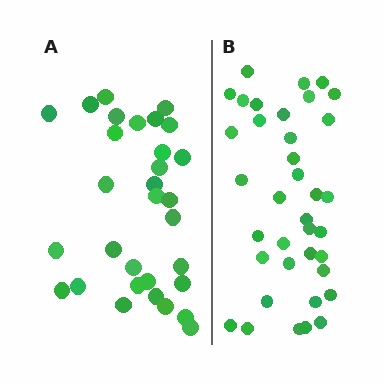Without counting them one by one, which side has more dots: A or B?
Region B (the right region) has more dots.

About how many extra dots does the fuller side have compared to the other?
Region B has about 6 more dots than region A.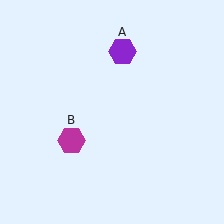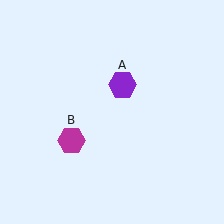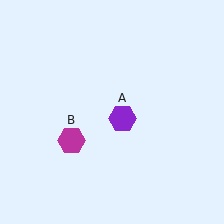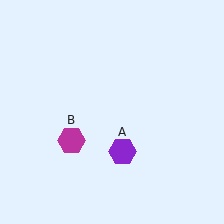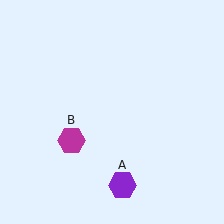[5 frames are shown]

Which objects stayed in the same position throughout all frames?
Magenta hexagon (object B) remained stationary.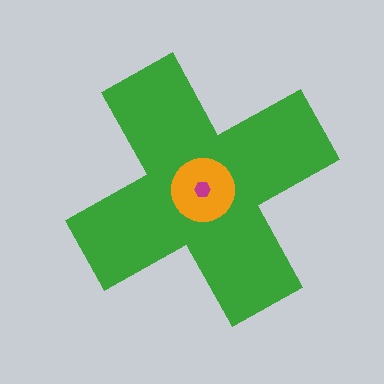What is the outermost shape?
The green cross.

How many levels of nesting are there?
3.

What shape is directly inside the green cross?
The orange circle.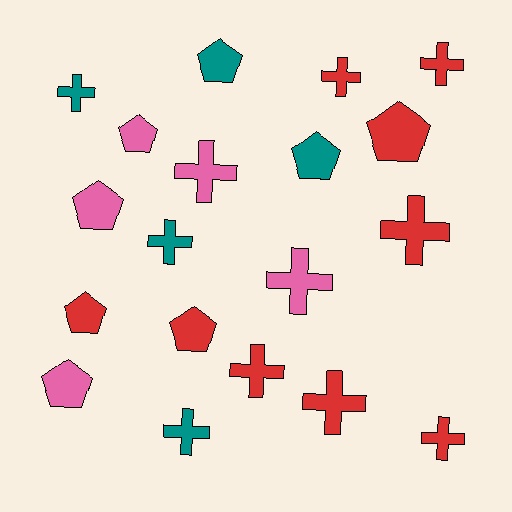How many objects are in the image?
There are 19 objects.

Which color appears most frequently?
Red, with 9 objects.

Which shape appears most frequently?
Cross, with 11 objects.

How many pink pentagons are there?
There are 3 pink pentagons.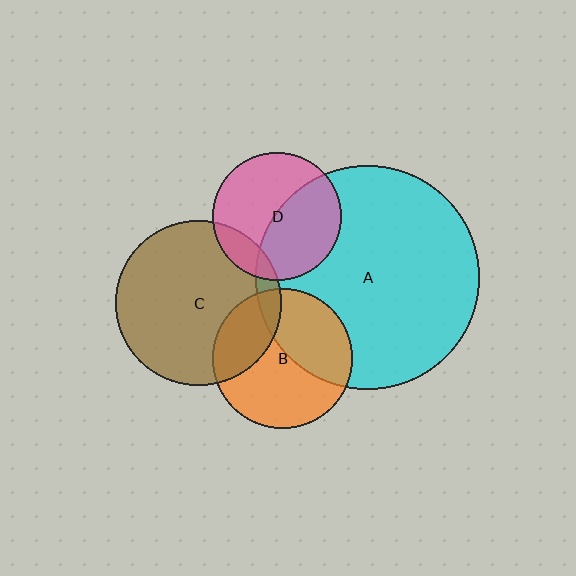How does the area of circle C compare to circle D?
Approximately 1.6 times.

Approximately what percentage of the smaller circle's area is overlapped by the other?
Approximately 40%.